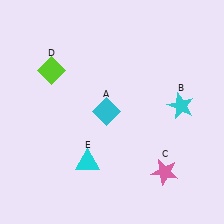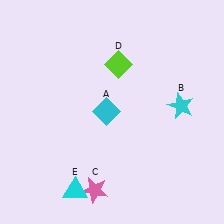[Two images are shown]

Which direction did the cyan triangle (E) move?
The cyan triangle (E) moved down.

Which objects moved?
The objects that moved are: the pink star (C), the lime diamond (D), the cyan triangle (E).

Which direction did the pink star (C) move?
The pink star (C) moved left.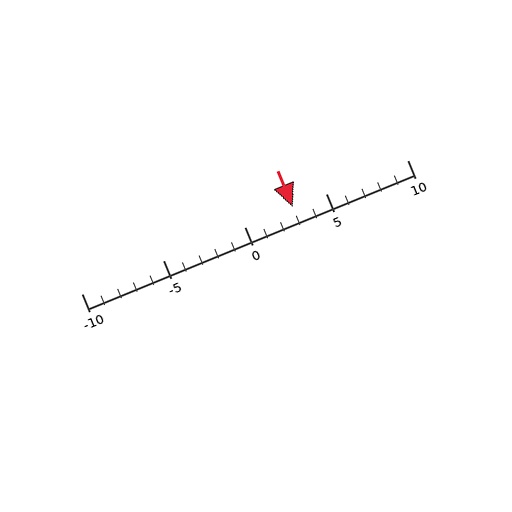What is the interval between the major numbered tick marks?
The major tick marks are spaced 5 units apart.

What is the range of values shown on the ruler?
The ruler shows values from -10 to 10.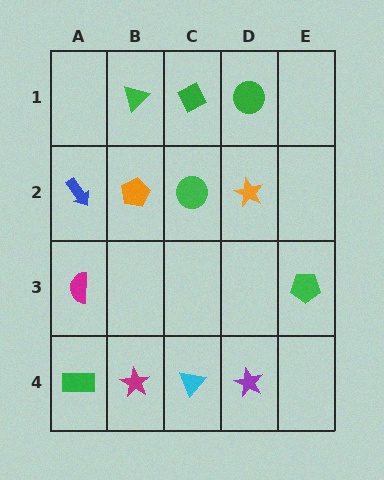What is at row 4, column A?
A green rectangle.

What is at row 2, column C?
A green circle.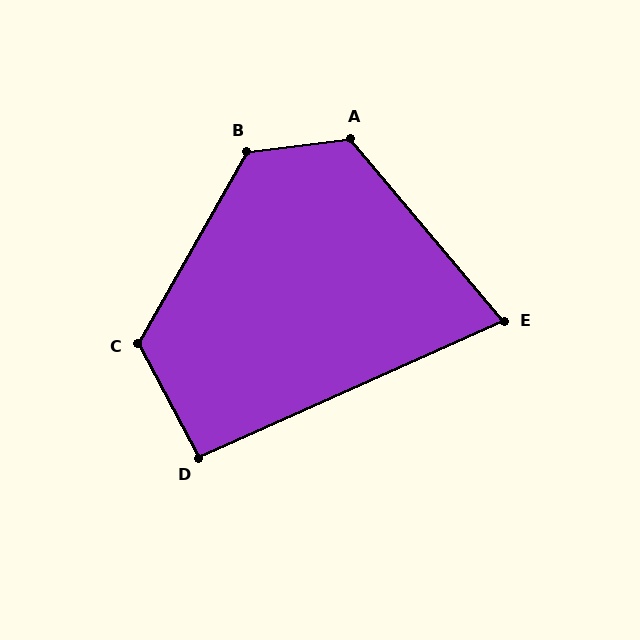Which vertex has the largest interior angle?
B, at approximately 127 degrees.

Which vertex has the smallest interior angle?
E, at approximately 74 degrees.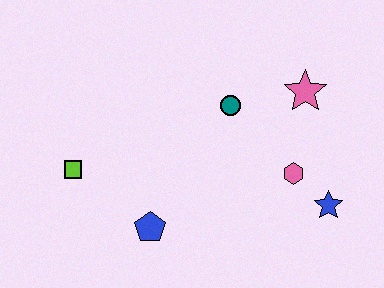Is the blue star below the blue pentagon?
No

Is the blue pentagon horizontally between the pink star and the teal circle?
No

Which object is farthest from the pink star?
The lime square is farthest from the pink star.